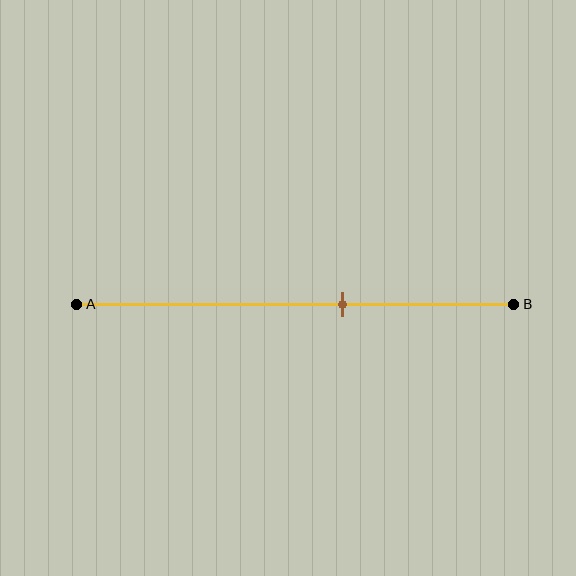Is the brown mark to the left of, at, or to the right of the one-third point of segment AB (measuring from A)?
The brown mark is to the right of the one-third point of segment AB.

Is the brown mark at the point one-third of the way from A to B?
No, the mark is at about 60% from A, not at the 33% one-third point.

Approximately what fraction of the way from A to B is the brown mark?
The brown mark is approximately 60% of the way from A to B.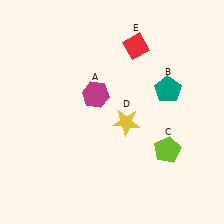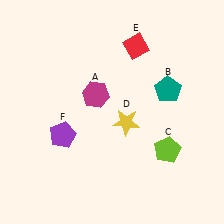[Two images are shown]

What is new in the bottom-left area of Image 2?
A purple pentagon (F) was added in the bottom-left area of Image 2.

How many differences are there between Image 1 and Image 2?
There is 1 difference between the two images.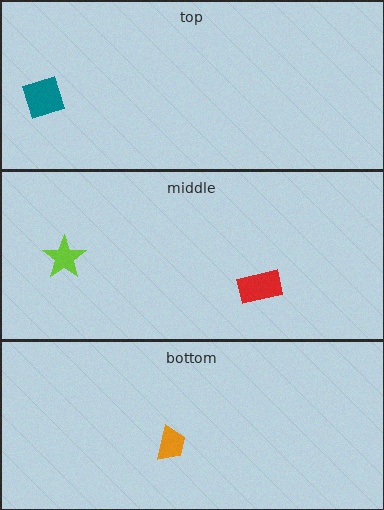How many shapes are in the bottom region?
1.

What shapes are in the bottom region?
The orange trapezoid.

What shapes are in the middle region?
The lime star, the red rectangle.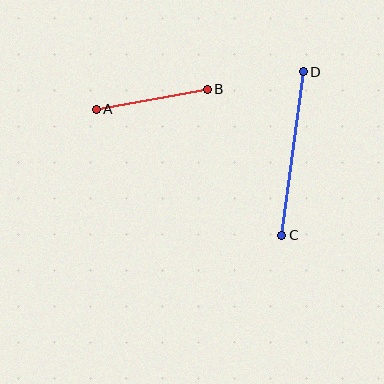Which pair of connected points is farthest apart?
Points C and D are farthest apart.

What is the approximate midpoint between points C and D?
The midpoint is at approximately (292, 153) pixels.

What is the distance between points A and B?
The distance is approximately 113 pixels.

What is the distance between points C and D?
The distance is approximately 165 pixels.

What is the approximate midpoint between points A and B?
The midpoint is at approximately (152, 99) pixels.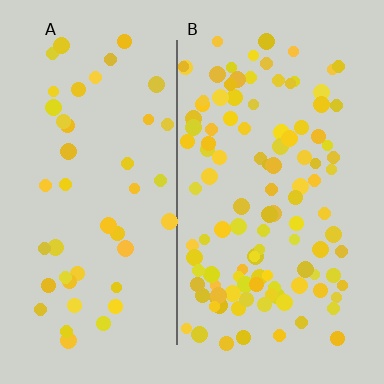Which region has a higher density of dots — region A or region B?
B (the right).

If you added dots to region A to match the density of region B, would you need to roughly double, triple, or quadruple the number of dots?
Approximately triple.